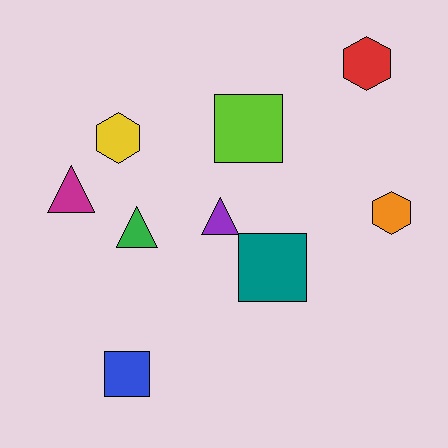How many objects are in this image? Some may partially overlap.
There are 9 objects.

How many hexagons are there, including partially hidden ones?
There are 3 hexagons.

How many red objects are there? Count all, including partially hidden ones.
There is 1 red object.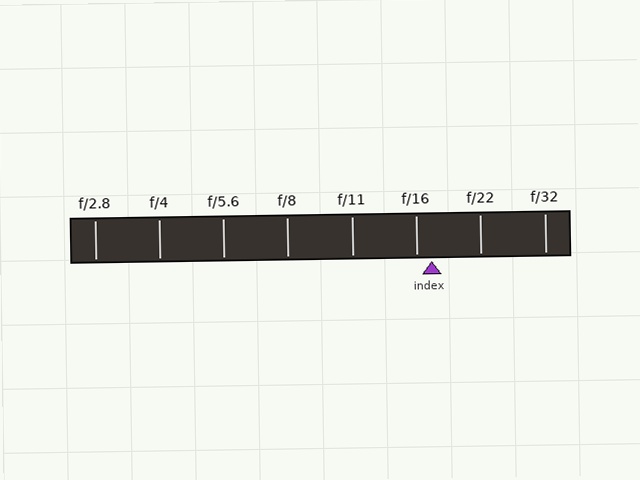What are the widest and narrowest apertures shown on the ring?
The widest aperture shown is f/2.8 and the narrowest is f/32.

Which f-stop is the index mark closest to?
The index mark is closest to f/16.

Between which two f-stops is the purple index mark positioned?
The index mark is between f/16 and f/22.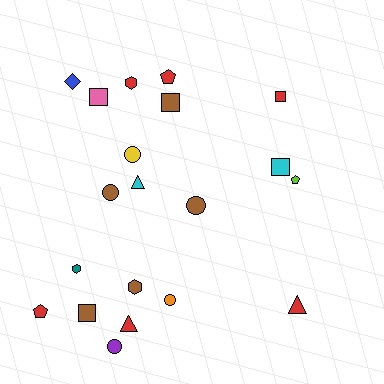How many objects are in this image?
There are 20 objects.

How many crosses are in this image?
There are no crosses.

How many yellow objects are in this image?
There is 1 yellow object.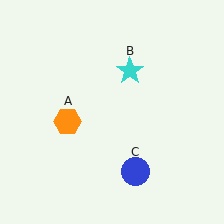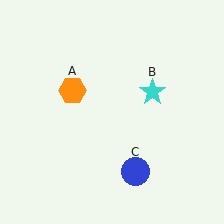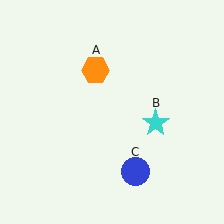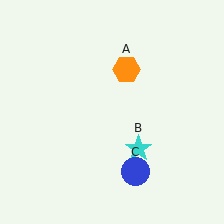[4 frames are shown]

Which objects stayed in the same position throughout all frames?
Blue circle (object C) remained stationary.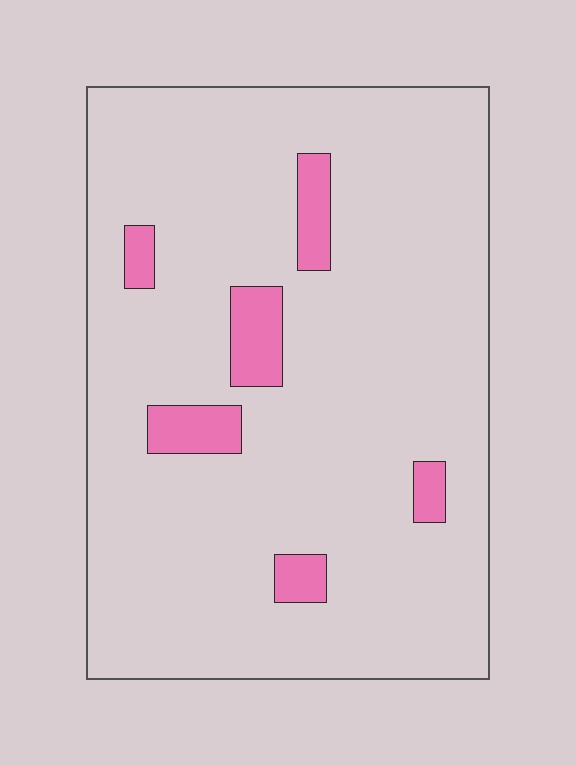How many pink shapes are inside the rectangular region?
6.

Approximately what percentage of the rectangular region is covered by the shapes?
Approximately 10%.